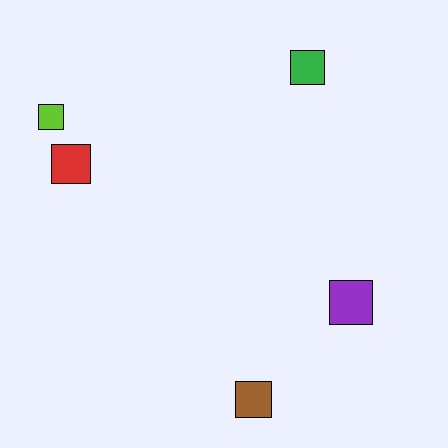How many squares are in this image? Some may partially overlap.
There are 5 squares.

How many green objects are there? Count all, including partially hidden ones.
There is 1 green object.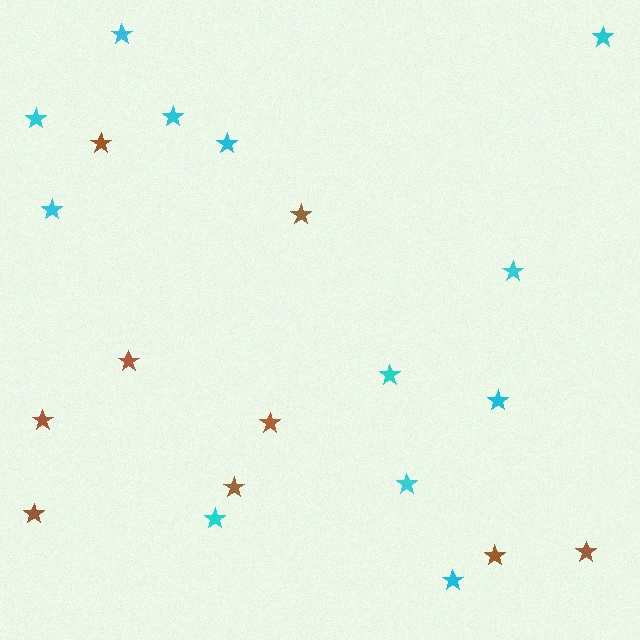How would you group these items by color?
There are 2 groups: one group of brown stars (9) and one group of cyan stars (12).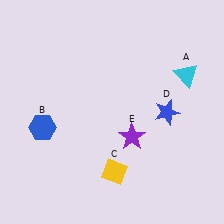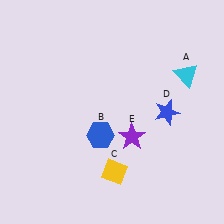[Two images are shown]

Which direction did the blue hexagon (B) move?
The blue hexagon (B) moved right.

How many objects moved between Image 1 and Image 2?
1 object moved between the two images.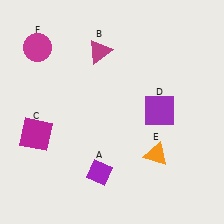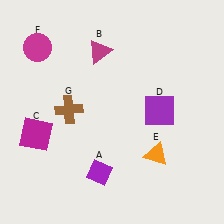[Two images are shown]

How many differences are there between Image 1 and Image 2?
There is 1 difference between the two images.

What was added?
A brown cross (G) was added in Image 2.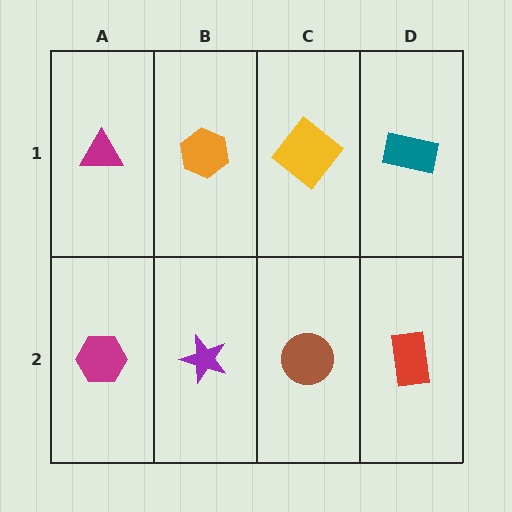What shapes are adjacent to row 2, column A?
A magenta triangle (row 1, column A), a purple star (row 2, column B).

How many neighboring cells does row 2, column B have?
3.